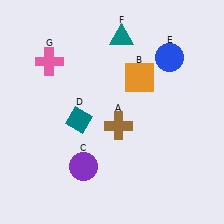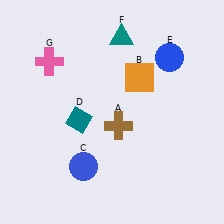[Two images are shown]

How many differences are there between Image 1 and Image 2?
There is 1 difference between the two images.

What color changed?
The circle (C) changed from purple in Image 1 to blue in Image 2.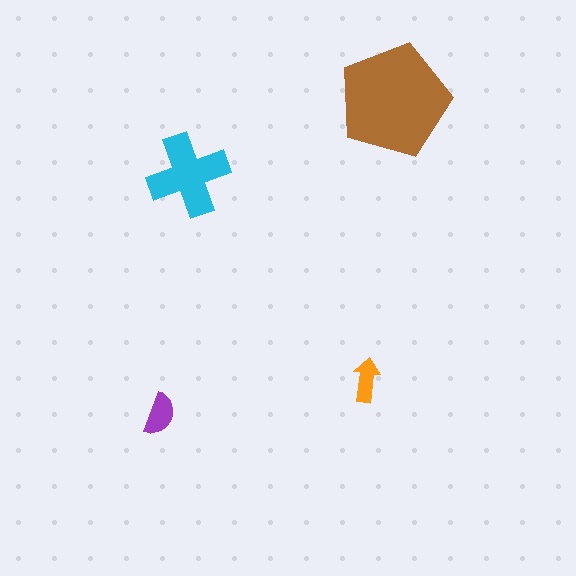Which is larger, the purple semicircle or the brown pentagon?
The brown pentagon.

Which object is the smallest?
The orange arrow.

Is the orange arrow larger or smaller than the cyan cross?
Smaller.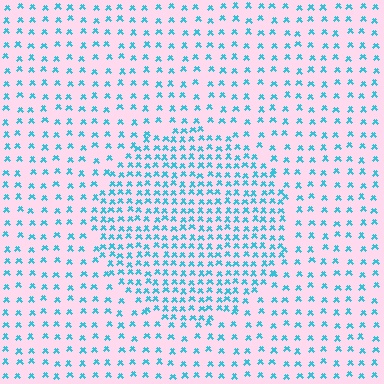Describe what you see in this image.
The image contains small cyan elements arranged at two different densities. A circle-shaped region is visible where the elements are more densely packed than the surrounding area.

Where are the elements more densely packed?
The elements are more densely packed inside the circle boundary.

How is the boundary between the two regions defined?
The boundary is defined by a change in element density (approximately 2.0x ratio). All elements are the same color, size, and shape.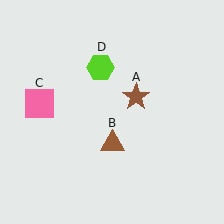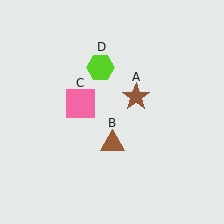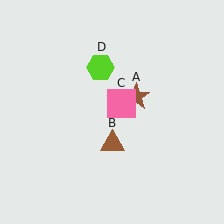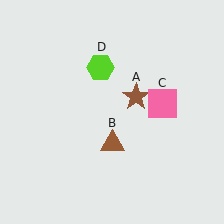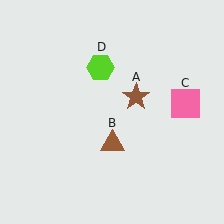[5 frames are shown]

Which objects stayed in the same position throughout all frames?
Brown star (object A) and brown triangle (object B) and lime hexagon (object D) remained stationary.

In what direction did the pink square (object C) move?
The pink square (object C) moved right.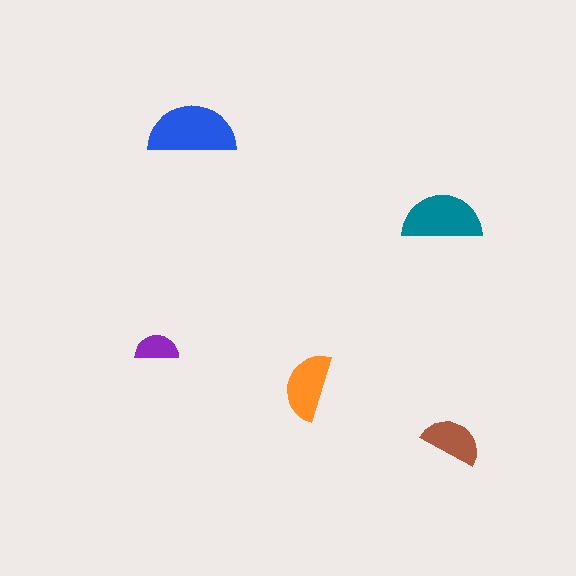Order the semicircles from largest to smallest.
the blue one, the teal one, the orange one, the brown one, the purple one.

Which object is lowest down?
The brown semicircle is bottommost.